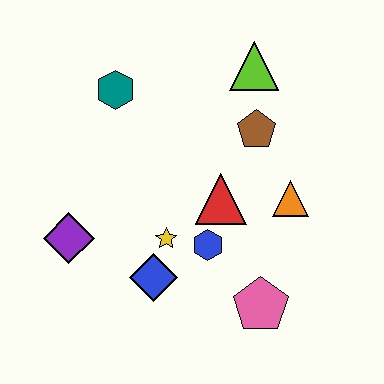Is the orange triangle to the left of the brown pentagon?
No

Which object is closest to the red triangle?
The blue hexagon is closest to the red triangle.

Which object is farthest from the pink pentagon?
The teal hexagon is farthest from the pink pentagon.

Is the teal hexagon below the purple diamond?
No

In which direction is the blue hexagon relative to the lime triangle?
The blue hexagon is below the lime triangle.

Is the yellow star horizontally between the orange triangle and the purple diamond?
Yes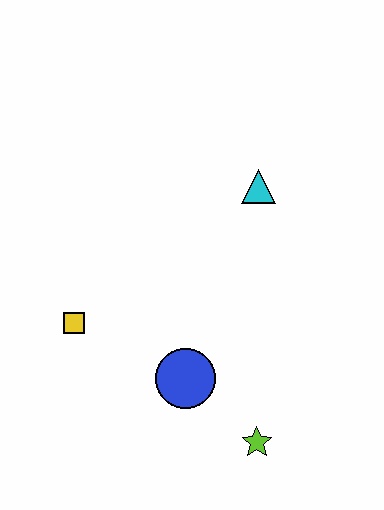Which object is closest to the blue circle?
The lime star is closest to the blue circle.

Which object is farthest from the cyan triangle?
The lime star is farthest from the cyan triangle.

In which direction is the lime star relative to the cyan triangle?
The lime star is below the cyan triangle.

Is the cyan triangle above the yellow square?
Yes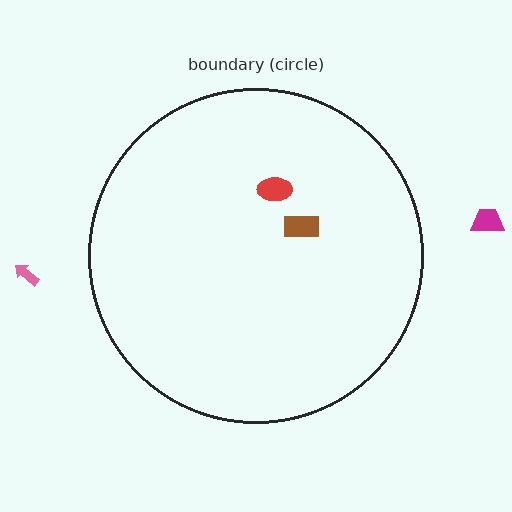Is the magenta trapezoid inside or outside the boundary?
Outside.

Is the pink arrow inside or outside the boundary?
Outside.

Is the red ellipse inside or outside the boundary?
Inside.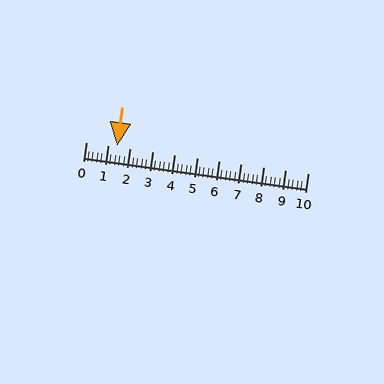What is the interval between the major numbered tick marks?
The major tick marks are spaced 1 units apart.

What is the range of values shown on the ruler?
The ruler shows values from 0 to 10.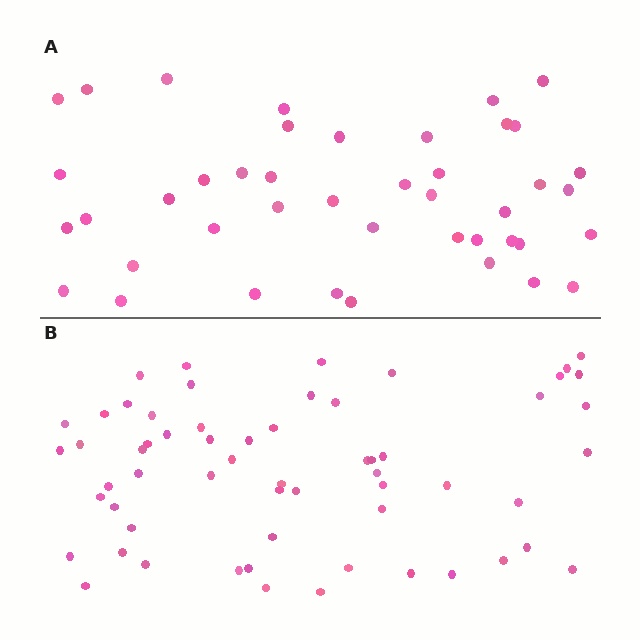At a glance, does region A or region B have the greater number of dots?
Region B (the bottom region) has more dots.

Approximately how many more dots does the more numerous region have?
Region B has approximately 15 more dots than region A.